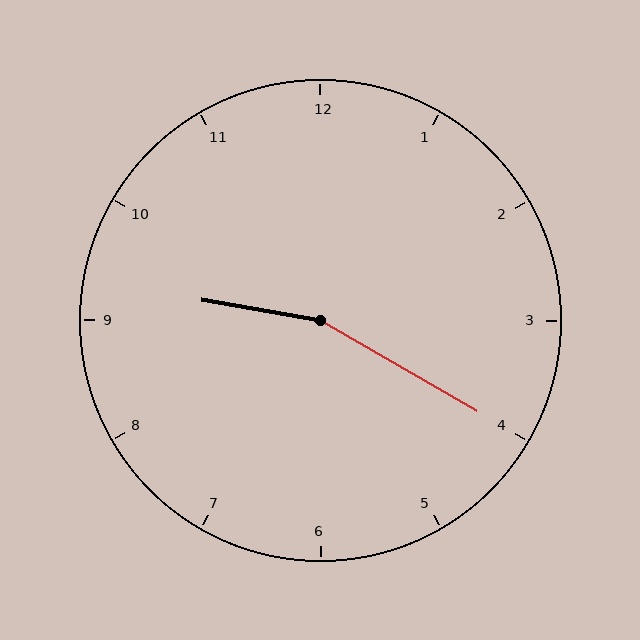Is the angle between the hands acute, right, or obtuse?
It is obtuse.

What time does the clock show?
9:20.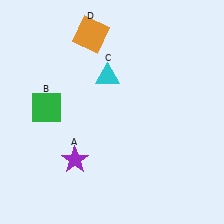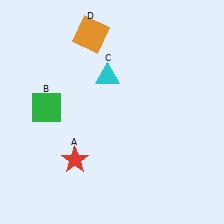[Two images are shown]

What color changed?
The star (A) changed from purple in Image 1 to red in Image 2.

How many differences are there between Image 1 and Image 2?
There is 1 difference between the two images.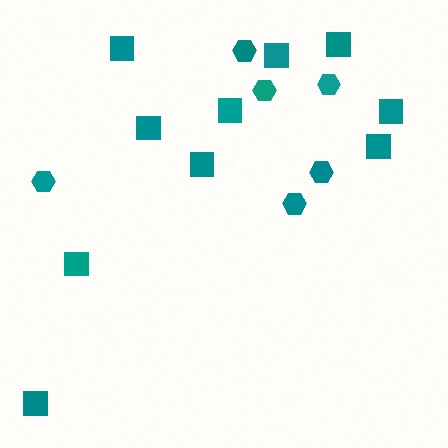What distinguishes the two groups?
There are 2 groups: one group of squares (10) and one group of hexagons (6).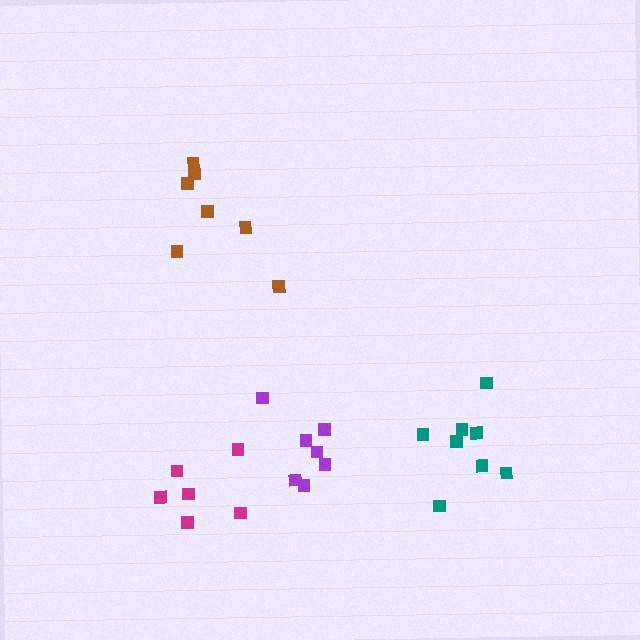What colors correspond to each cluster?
The clusters are colored: magenta, purple, brown, teal.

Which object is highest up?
The brown cluster is topmost.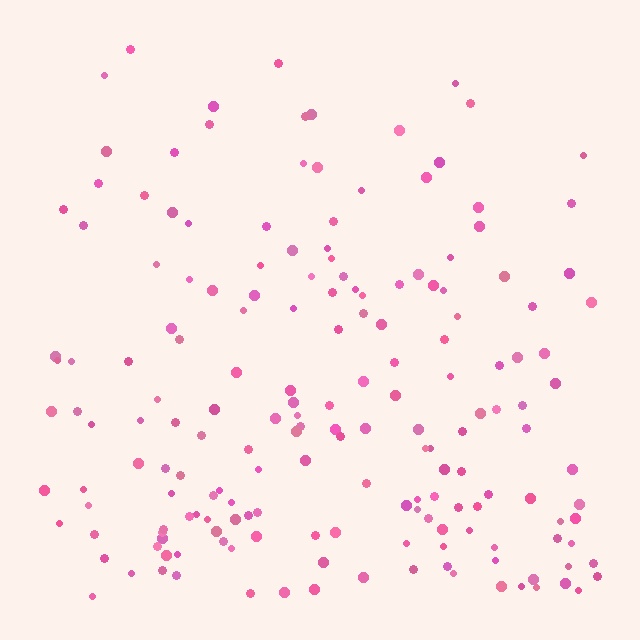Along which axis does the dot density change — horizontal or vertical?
Vertical.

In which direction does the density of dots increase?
From top to bottom, with the bottom side densest.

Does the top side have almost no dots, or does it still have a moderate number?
Still a moderate number, just noticeably fewer than the bottom.